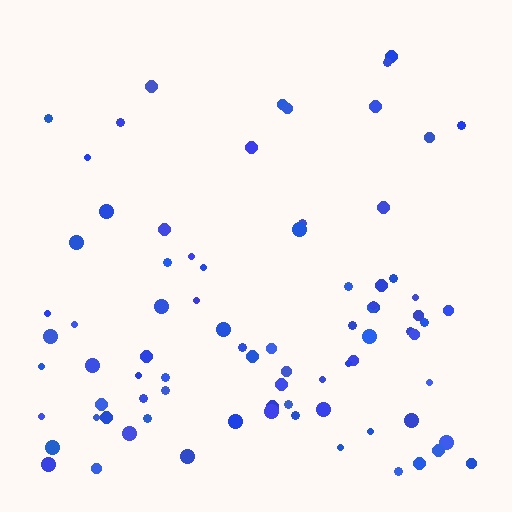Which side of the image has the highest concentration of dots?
The bottom.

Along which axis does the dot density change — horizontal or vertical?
Vertical.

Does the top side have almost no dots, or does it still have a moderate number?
Still a moderate number, just noticeably fewer than the bottom.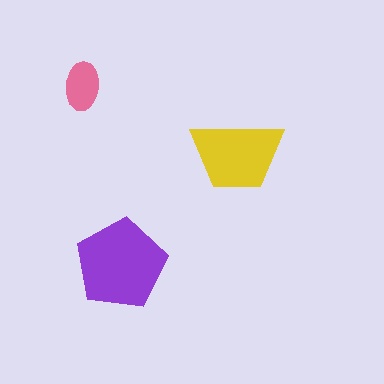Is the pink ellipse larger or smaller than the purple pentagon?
Smaller.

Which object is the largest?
The purple pentagon.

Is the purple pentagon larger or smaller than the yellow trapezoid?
Larger.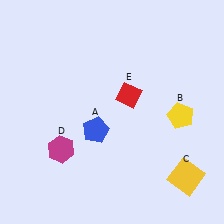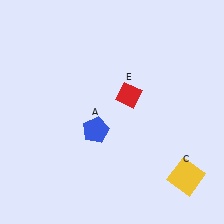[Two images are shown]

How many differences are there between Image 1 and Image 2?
There are 2 differences between the two images.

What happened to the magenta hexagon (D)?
The magenta hexagon (D) was removed in Image 2. It was in the bottom-left area of Image 1.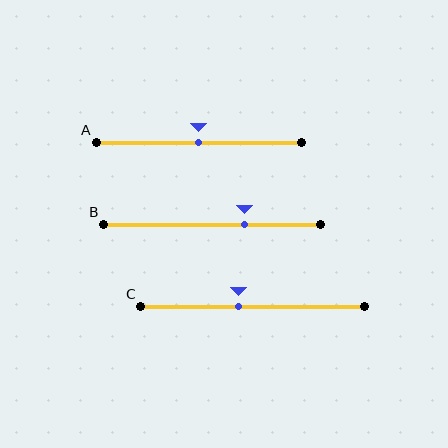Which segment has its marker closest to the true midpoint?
Segment A has its marker closest to the true midpoint.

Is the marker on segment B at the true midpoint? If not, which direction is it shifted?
No, the marker on segment B is shifted to the right by about 15% of the segment length.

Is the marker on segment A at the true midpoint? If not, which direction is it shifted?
Yes, the marker on segment A is at the true midpoint.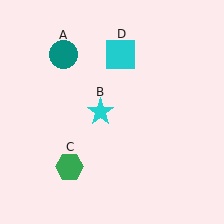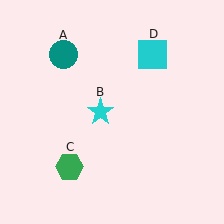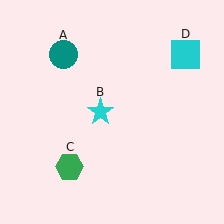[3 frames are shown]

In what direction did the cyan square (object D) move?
The cyan square (object D) moved right.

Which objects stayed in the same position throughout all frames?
Teal circle (object A) and cyan star (object B) and green hexagon (object C) remained stationary.